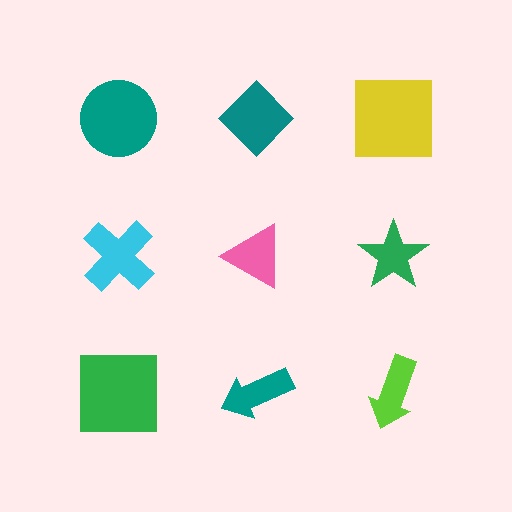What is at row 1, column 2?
A teal diamond.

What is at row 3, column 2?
A teal arrow.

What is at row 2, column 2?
A pink triangle.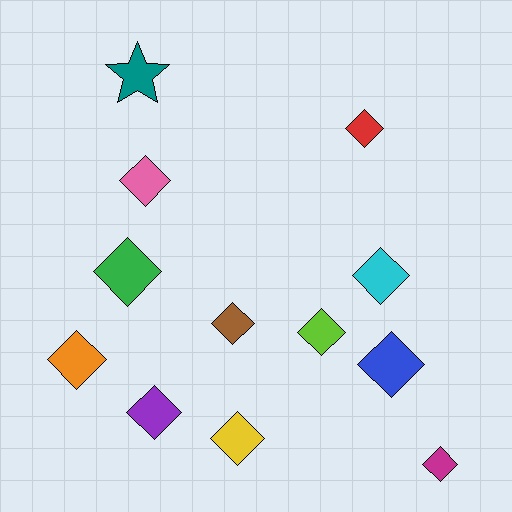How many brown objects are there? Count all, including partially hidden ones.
There is 1 brown object.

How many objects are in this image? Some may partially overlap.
There are 12 objects.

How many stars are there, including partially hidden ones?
There is 1 star.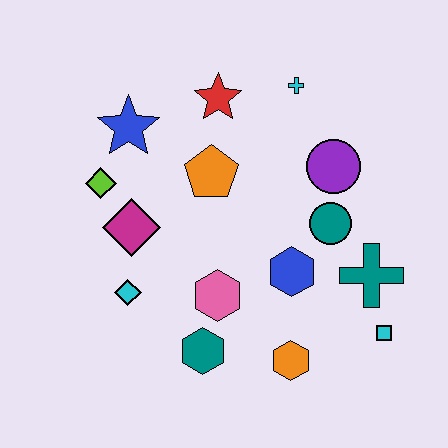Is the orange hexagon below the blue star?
Yes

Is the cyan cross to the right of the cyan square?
No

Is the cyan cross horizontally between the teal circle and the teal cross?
No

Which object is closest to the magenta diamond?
The lime diamond is closest to the magenta diamond.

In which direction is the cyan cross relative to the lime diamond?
The cyan cross is to the right of the lime diamond.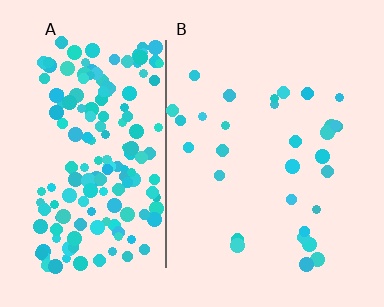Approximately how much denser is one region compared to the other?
Approximately 5.6× — region A over region B.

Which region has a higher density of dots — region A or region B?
A (the left).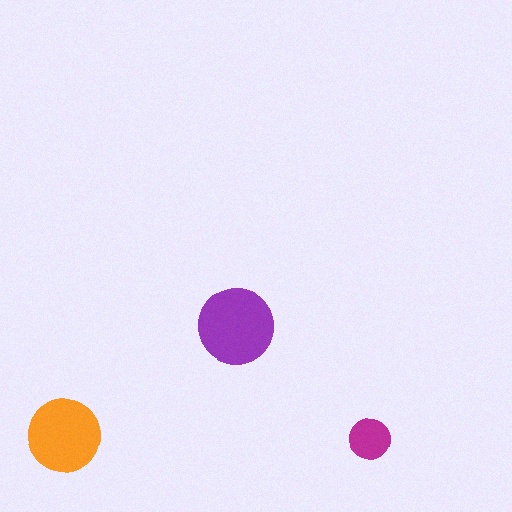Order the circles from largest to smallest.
the purple one, the orange one, the magenta one.